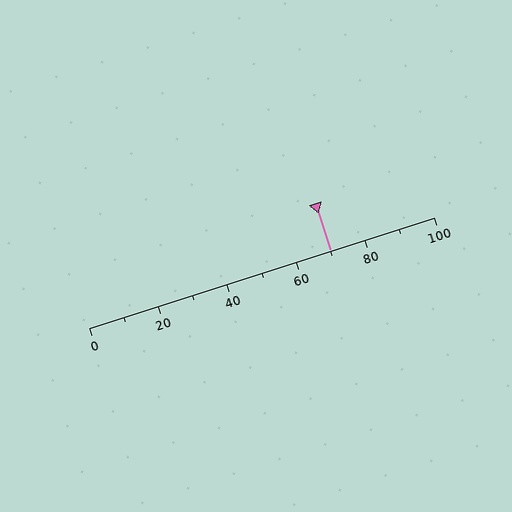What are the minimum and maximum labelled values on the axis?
The axis runs from 0 to 100.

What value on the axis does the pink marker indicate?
The marker indicates approximately 70.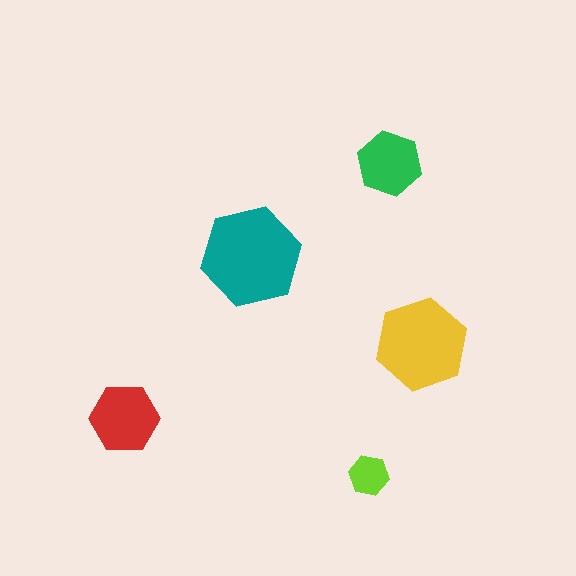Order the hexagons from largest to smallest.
the teal one, the yellow one, the red one, the green one, the lime one.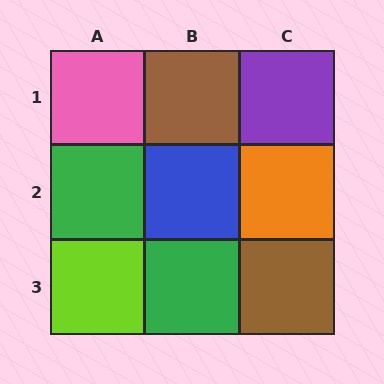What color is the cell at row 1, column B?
Brown.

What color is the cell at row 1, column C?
Purple.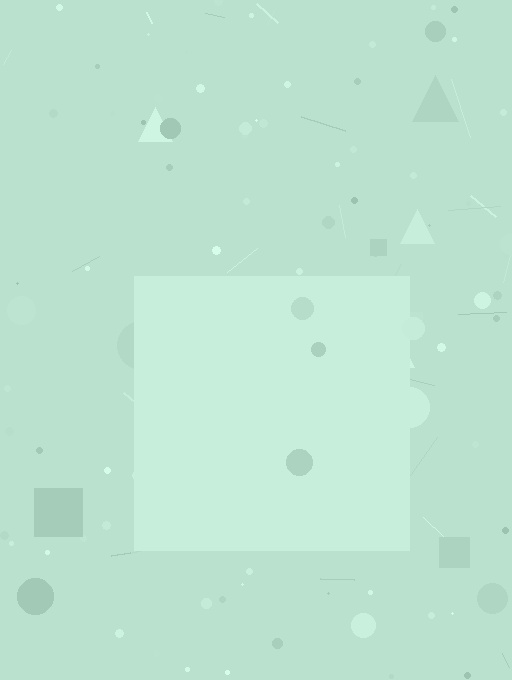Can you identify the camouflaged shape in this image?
The camouflaged shape is a square.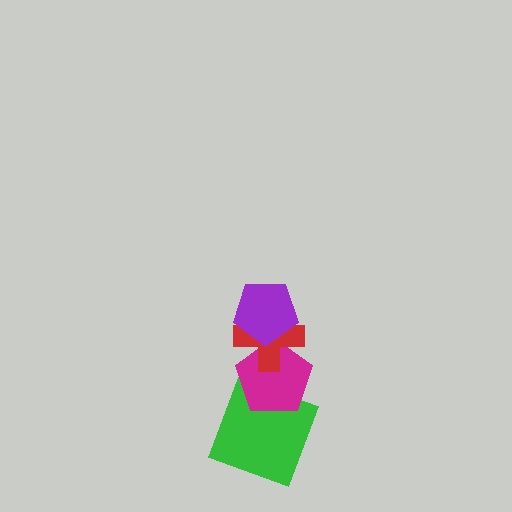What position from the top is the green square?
The green square is 4th from the top.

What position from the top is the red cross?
The red cross is 2nd from the top.